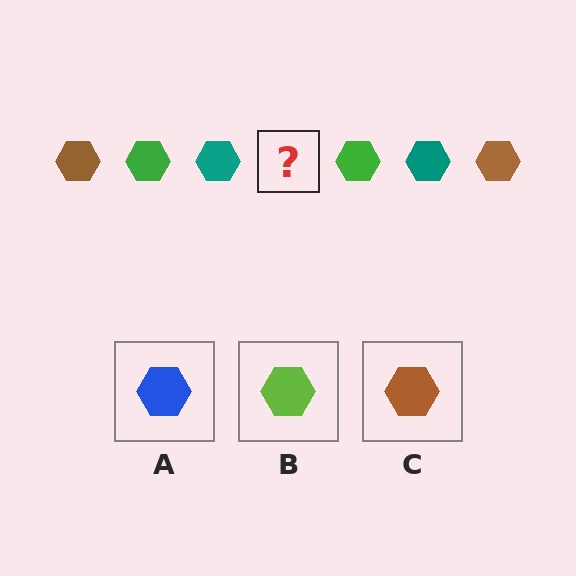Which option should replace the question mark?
Option C.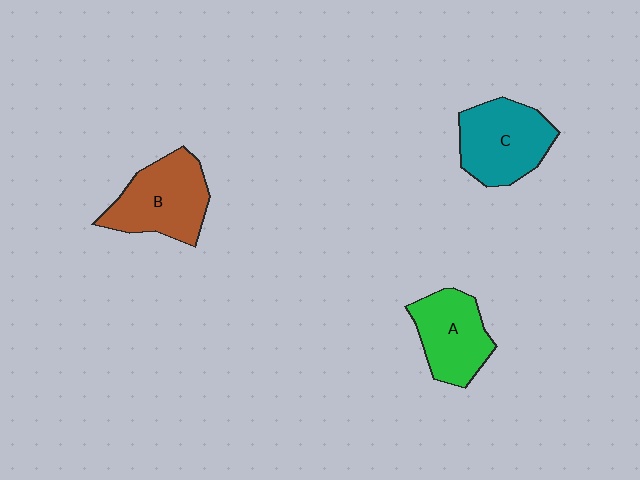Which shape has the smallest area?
Shape A (green).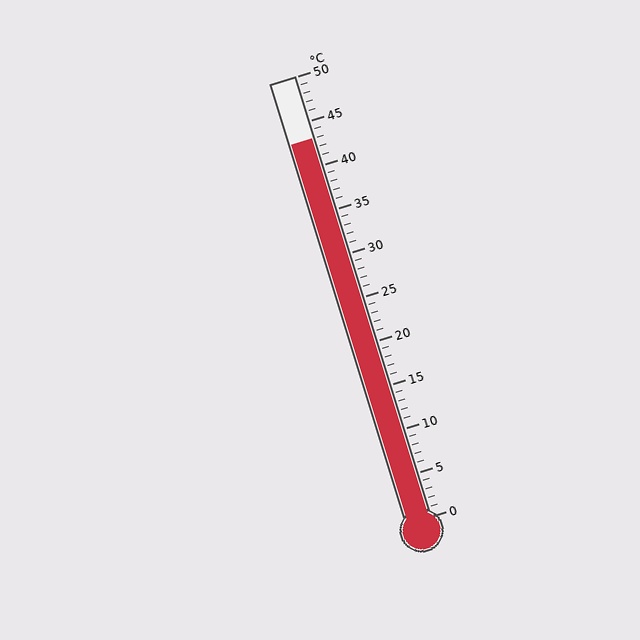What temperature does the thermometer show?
The thermometer shows approximately 43°C.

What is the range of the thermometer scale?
The thermometer scale ranges from 0°C to 50°C.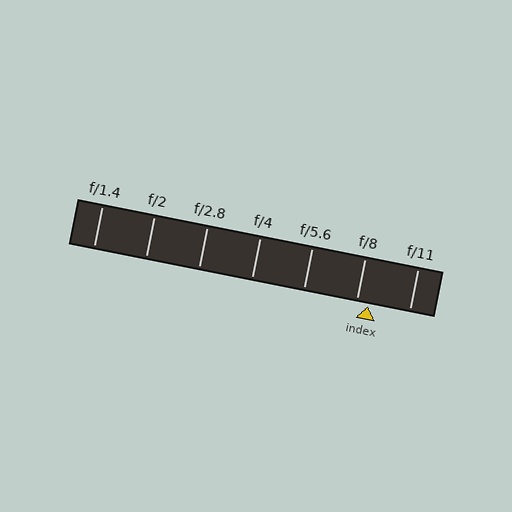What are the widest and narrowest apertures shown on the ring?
The widest aperture shown is f/1.4 and the narrowest is f/11.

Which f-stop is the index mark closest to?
The index mark is closest to f/8.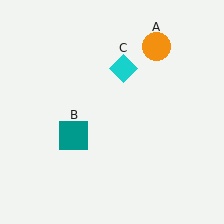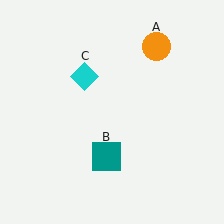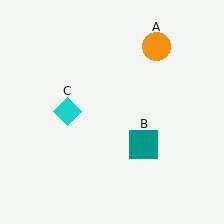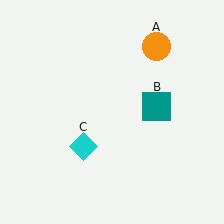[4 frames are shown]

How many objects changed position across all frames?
2 objects changed position: teal square (object B), cyan diamond (object C).